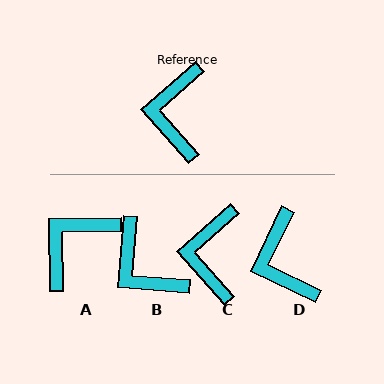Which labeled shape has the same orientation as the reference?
C.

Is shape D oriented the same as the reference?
No, it is off by about 23 degrees.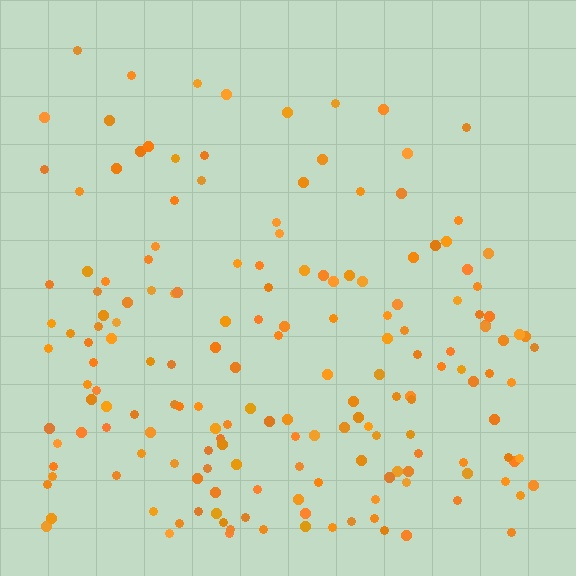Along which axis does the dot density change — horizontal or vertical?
Vertical.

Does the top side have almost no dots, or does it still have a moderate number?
Still a moderate number, just noticeably fewer than the bottom.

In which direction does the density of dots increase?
From top to bottom, with the bottom side densest.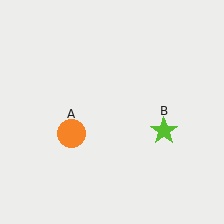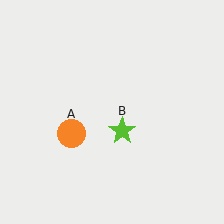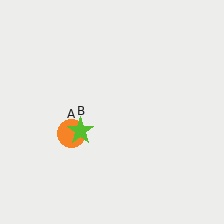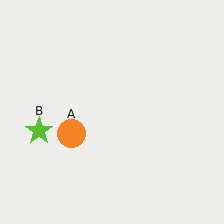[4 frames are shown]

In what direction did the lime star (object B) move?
The lime star (object B) moved left.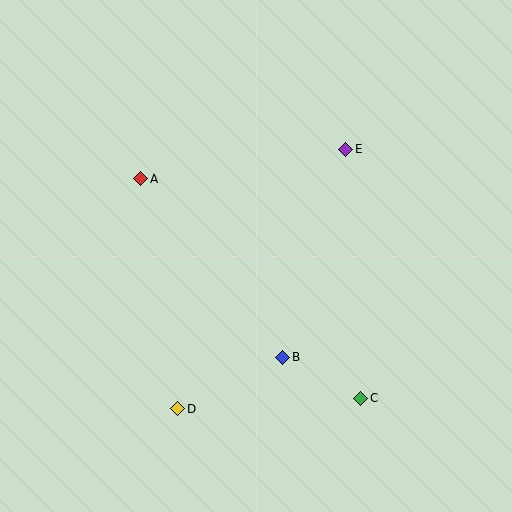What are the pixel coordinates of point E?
Point E is at (346, 150).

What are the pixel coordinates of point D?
Point D is at (177, 409).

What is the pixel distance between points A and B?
The distance between A and B is 228 pixels.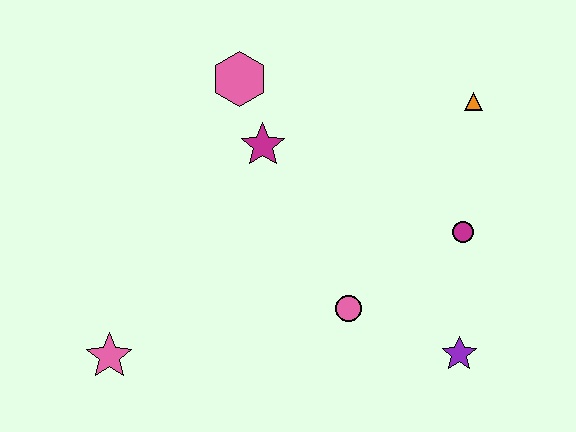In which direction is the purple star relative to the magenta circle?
The purple star is below the magenta circle.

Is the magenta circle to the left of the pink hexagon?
No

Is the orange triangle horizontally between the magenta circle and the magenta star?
No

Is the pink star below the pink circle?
Yes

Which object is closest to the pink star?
The pink circle is closest to the pink star.